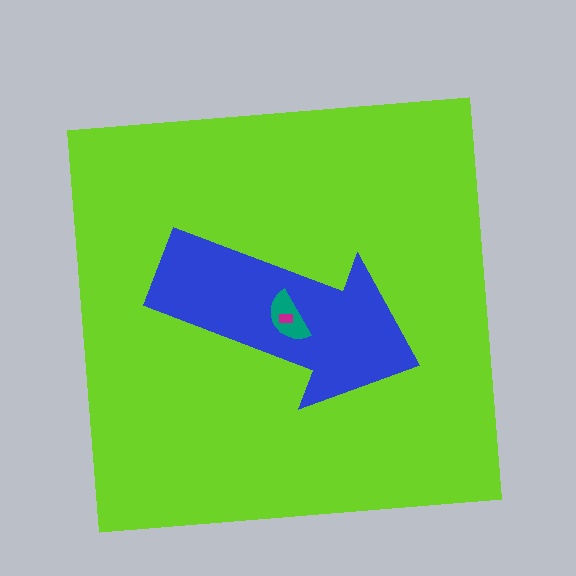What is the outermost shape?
The lime square.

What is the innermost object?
The magenta rectangle.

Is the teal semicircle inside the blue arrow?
Yes.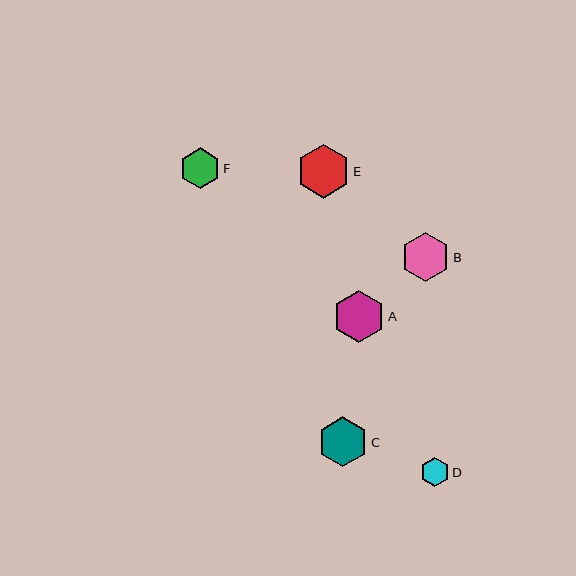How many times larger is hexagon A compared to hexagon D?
Hexagon A is approximately 1.8 times the size of hexagon D.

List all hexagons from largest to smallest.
From largest to smallest: E, A, C, B, F, D.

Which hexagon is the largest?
Hexagon E is the largest with a size of approximately 54 pixels.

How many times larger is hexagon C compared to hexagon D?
Hexagon C is approximately 1.7 times the size of hexagon D.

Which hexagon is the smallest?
Hexagon D is the smallest with a size of approximately 29 pixels.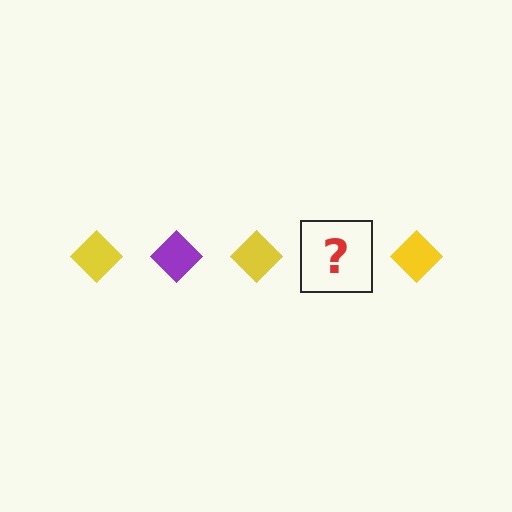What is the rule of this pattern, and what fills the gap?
The rule is that the pattern cycles through yellow, purple diamonds. The gap should be filled with a purple diamond.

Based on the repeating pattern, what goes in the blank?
The blank should be a purple diamond.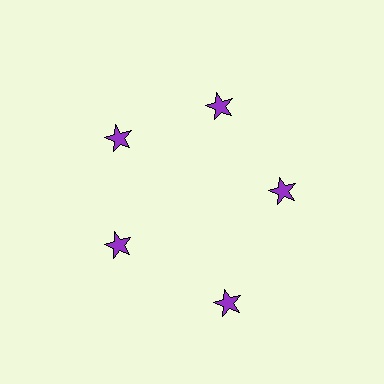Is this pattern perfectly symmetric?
No. The 5 purple stars are arranged in a ring, but one element near the 5 o'clock position is pushed outward from the center, breaking the 5-fold rotational symmetry.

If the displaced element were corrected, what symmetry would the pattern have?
It would have 5-fold rotational symmetry — the pattern would map onto itself every 72 degrees.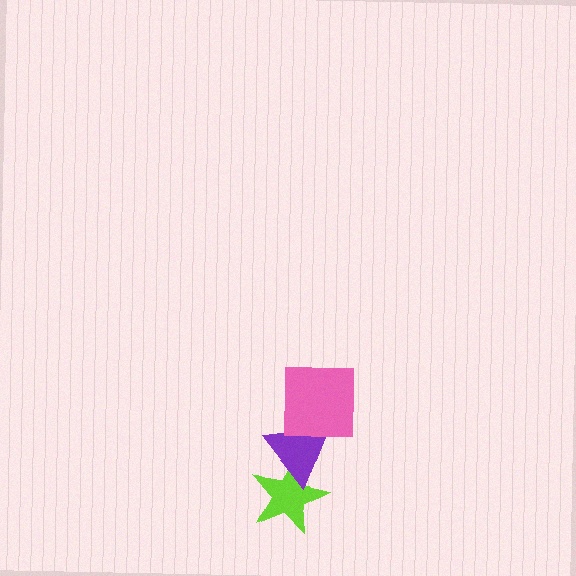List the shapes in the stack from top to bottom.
From top to bottom: the pink square, the purple triangle, the lime star.